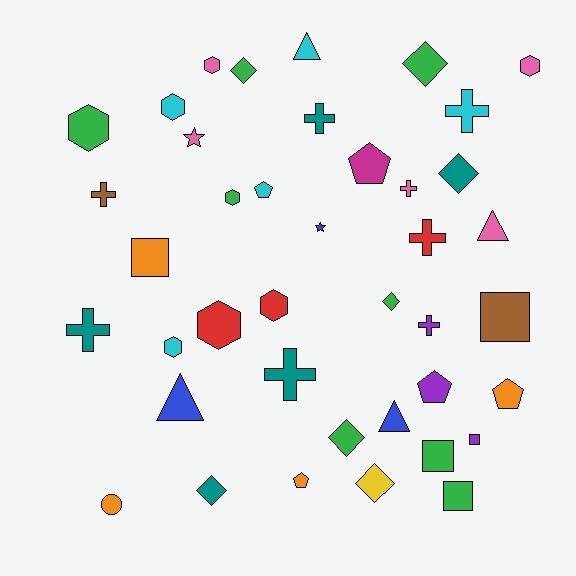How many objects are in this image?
There are 40 objects.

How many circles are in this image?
There is 1 circle.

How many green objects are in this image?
There are 8 green objects.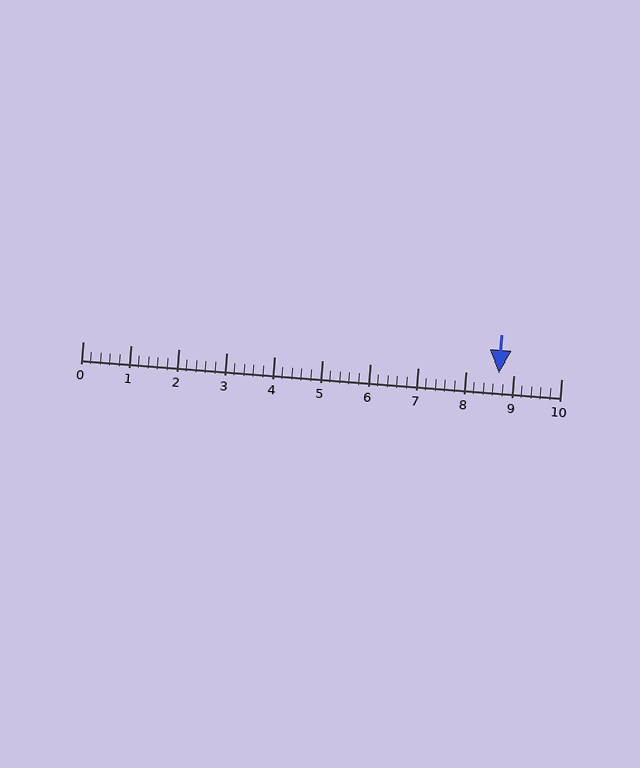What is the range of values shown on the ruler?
The ruler shows values from 0 to 10.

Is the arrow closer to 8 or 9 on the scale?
The arrow is closer to 9.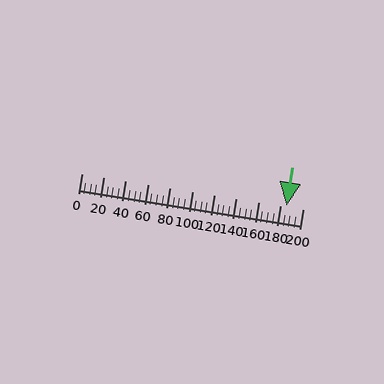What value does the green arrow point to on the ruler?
The green arrow points to approximately 185.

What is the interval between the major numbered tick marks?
The major tick marks are spaced 20 units apart.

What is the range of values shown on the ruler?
The ruler shows values from 0 to 200.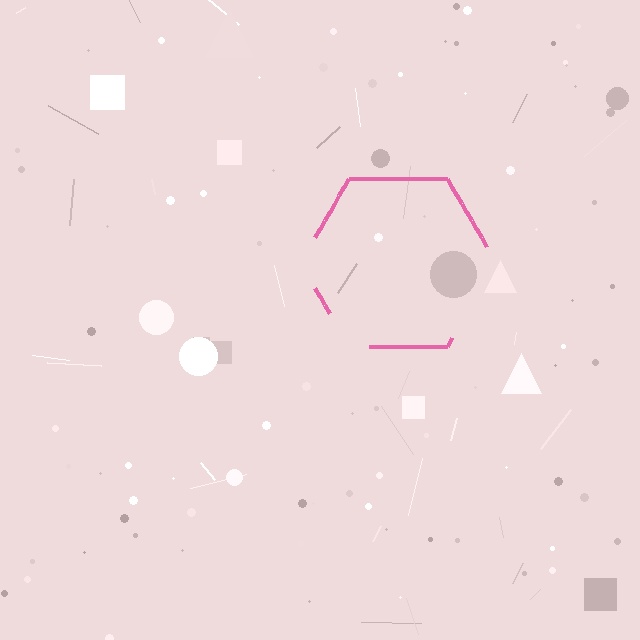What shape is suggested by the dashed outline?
The dashed outline suggests a hexagon.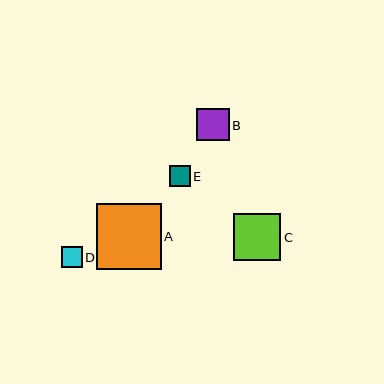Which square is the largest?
Square A is the largest with a size of approximately 65 pixels.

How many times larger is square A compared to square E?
Square A is approximately 3.1 times the size of square E.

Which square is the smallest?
Square E is the smallest with a size of approximately 21 pixels.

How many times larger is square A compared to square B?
Square A is approximately 2.0 times the size of square B.